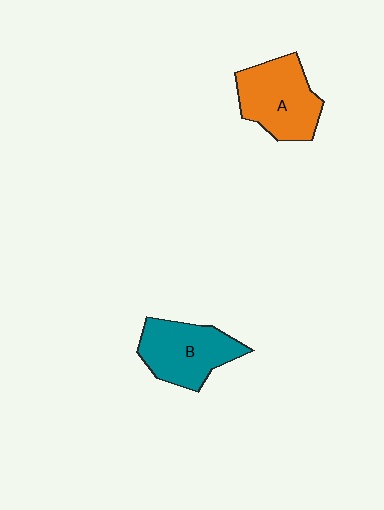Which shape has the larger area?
Shape A (orange).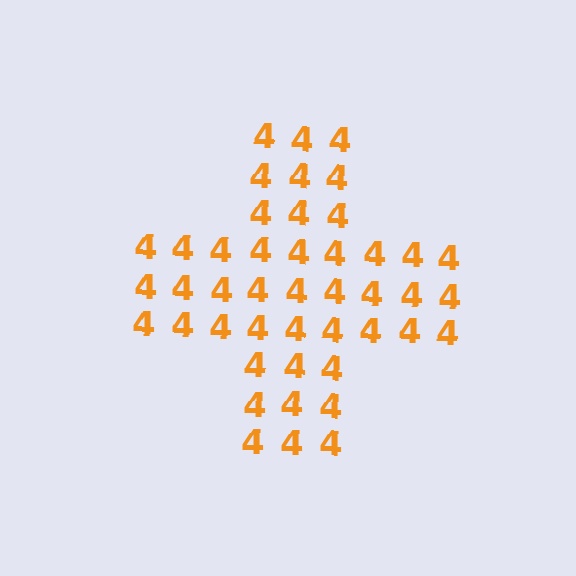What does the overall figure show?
The overall figure shows a cross.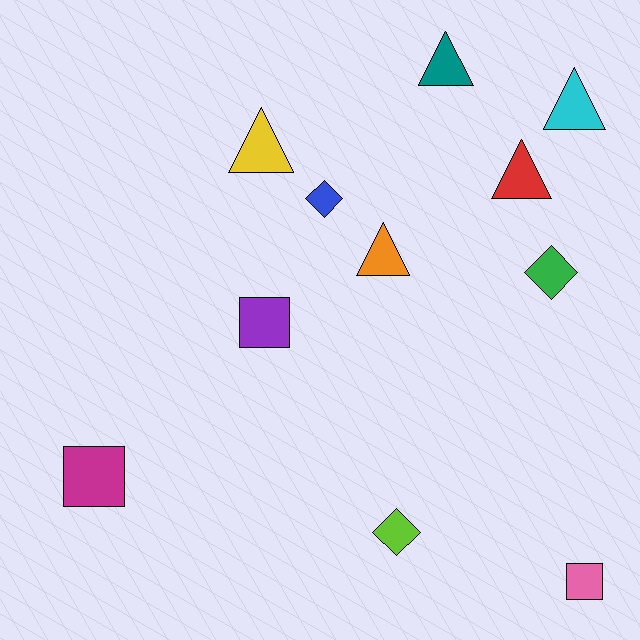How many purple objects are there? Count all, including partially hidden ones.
There is 1 purple object.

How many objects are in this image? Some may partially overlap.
There are 11 objects.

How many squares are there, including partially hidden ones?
There are 3 squares.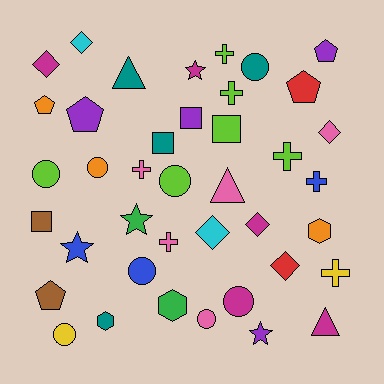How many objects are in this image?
There are 40 objects.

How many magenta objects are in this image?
There are 5 magenta objects.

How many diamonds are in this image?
There are 6 diamonds.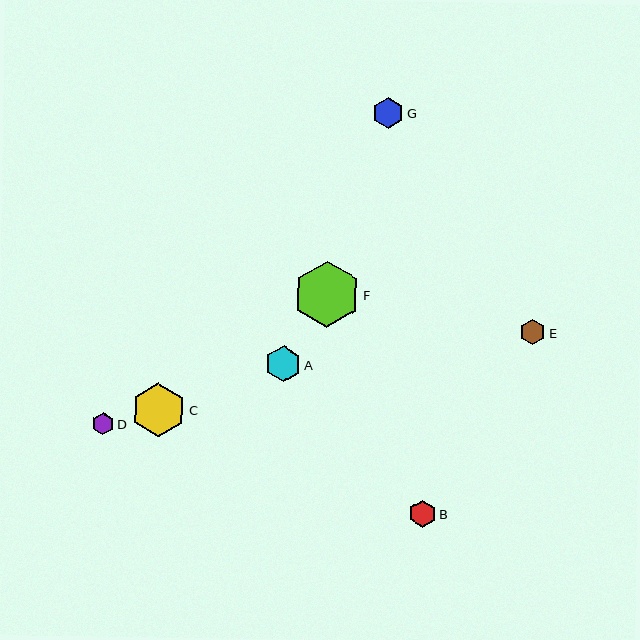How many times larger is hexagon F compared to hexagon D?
Hexagon F is approximately 3.1 times the size of hexagon D.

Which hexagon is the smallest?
Hexagon D is the smallest with a size of approximately 22 pixels.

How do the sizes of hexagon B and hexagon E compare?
Hexagon B and hexagon E are approximately the same size.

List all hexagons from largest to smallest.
From largest to smallest: F, C, A, G, B, E, D.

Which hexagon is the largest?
Hexagon F is the largest with a size of approximately 66 pixels.